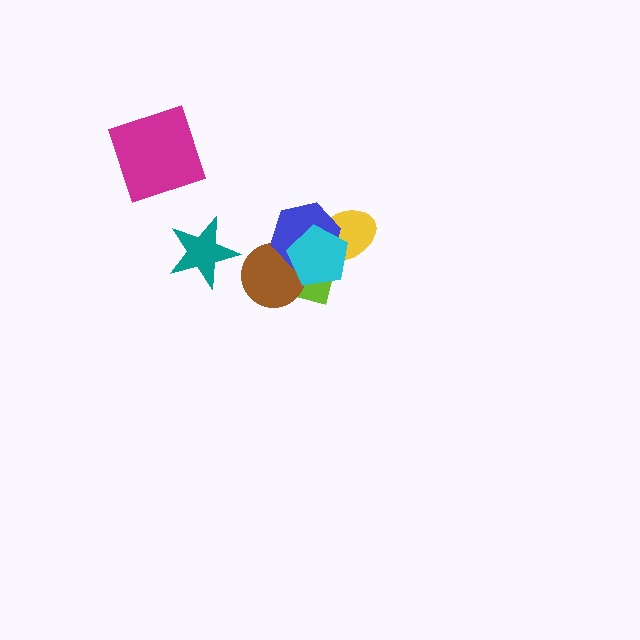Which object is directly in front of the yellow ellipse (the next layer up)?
The lime square is directly in front of the yellow ellipse.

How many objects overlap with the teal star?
0 objects overlap with the teal star.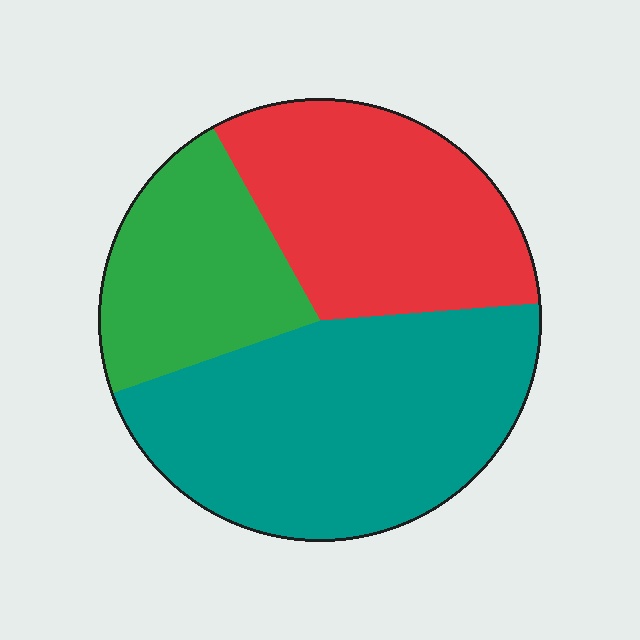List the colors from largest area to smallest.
From largest to smallest: teal, red, green.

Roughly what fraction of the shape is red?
Red covers about 30% of the shape.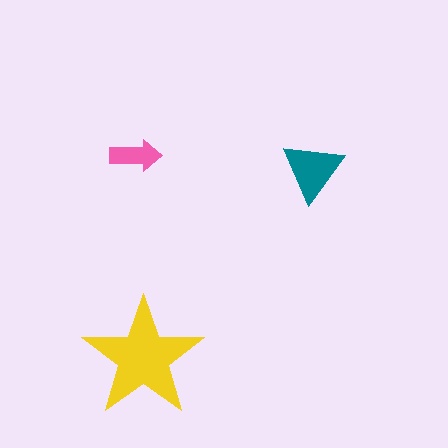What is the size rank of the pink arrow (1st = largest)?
3rd.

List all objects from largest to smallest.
The yellow star, the teal triangle, the pink arrow.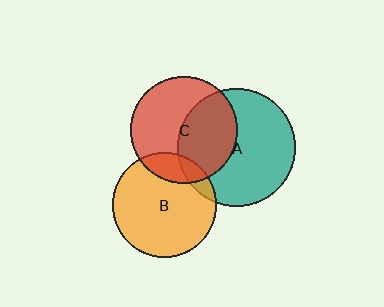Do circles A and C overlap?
Yes.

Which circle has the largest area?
Circle A (teal).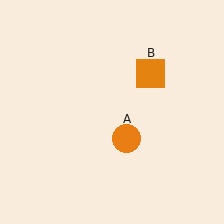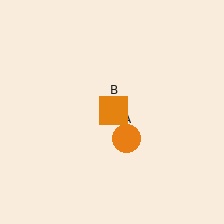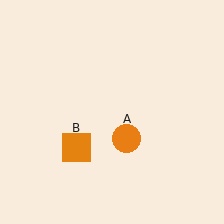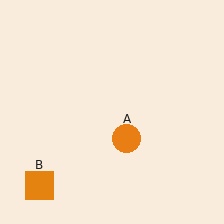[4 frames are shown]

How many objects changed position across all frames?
1 object changed position: orange square (object B).